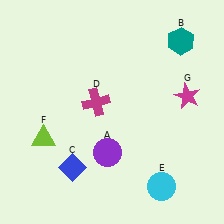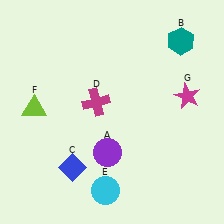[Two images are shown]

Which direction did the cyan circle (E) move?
The cyan circle (E) moved left.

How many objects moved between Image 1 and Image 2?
2 objects moved between the two images.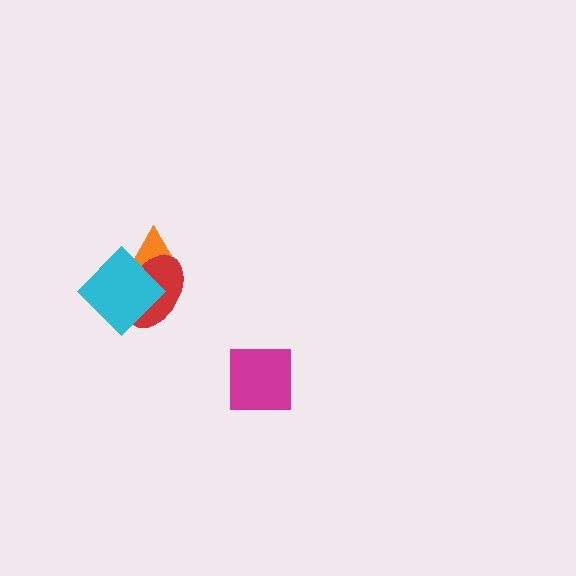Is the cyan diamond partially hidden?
No, no other shape covers it.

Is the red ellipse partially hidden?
Yes, it is partially covered by another shape.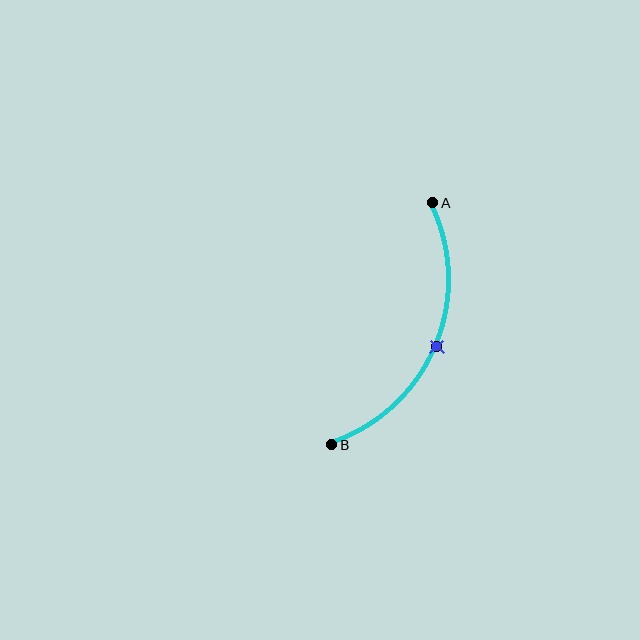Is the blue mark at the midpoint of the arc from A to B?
Yes. The blue mark lies on the arc at equal arc-length from both A and B — it is the arc midpoint.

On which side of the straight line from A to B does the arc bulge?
The arc bulges to the right of the straight line connecting A and B.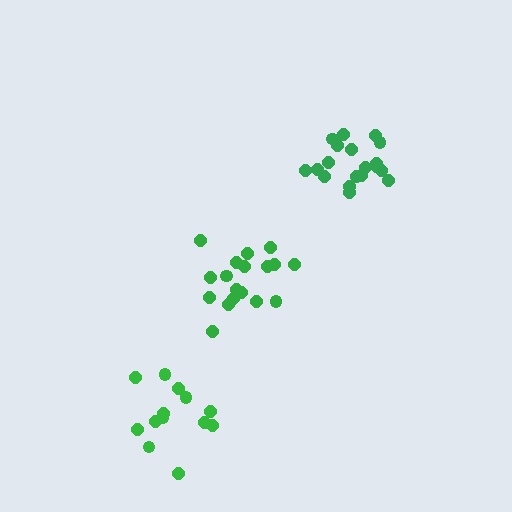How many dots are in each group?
Group 1: 18 dots, Group 2: 19 dots, Group 3: 13 dots (50 total).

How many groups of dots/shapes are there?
There are 3 groups.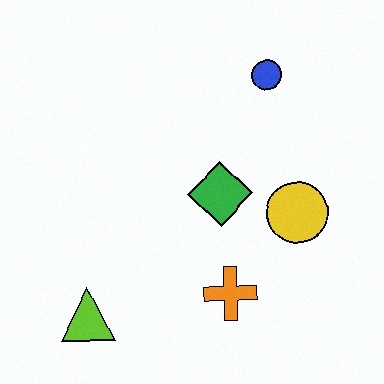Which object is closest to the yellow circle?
The green diamond is closest to the yellow circle.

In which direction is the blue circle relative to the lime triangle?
The blue circle is above the lime triangle.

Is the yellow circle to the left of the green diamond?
No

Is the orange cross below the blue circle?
Yes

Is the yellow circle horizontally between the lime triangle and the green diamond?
No